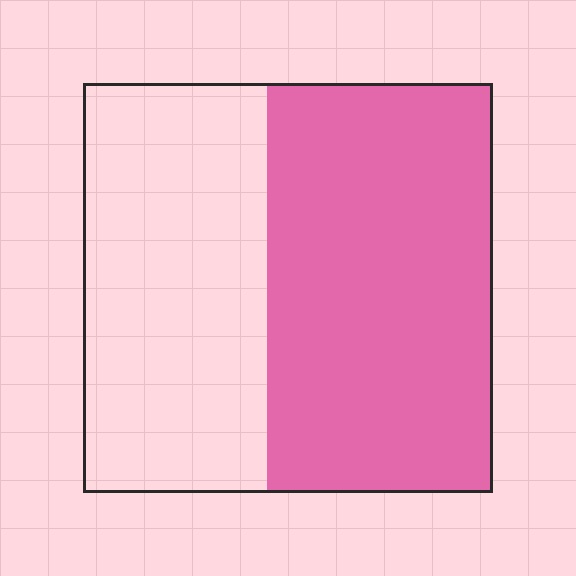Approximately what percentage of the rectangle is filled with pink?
Approximately 55%.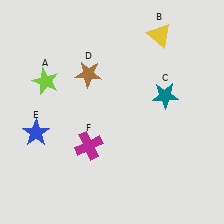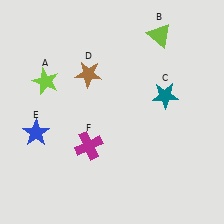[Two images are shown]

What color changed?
The triangle (B) changed from yellow in Image 1 to lime in Image 2.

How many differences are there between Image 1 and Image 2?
There is 1 difference between the two images.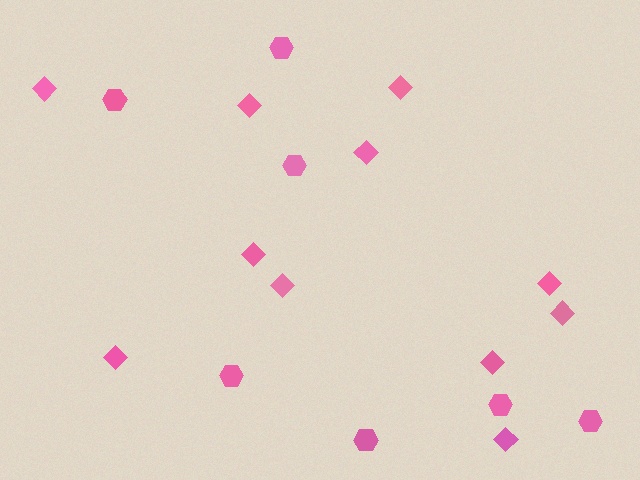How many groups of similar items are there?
There are 2 groups: one group of diamonds (11) and one group of hexagons (7).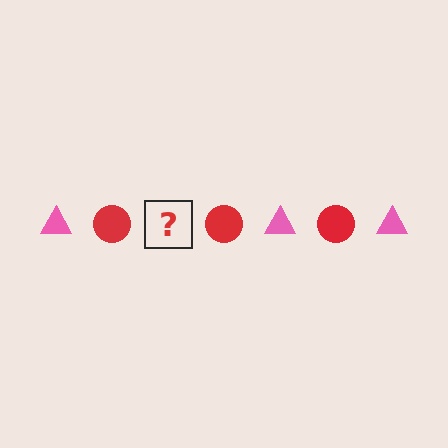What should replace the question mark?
The question mark should be replaced with a pink triangle.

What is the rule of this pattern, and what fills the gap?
The rule is that the pattern alternates between pink triangle and red circle. The gap should be filled with a pink triangle.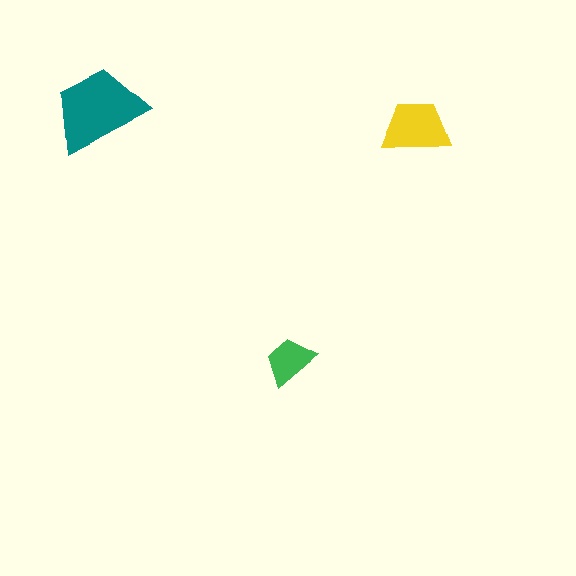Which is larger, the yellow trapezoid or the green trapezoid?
The yellow one.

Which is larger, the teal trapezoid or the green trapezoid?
The teal one.